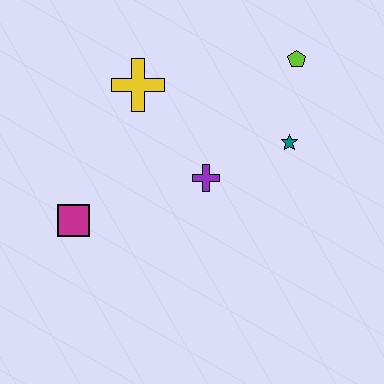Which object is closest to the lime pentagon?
The teal star is closest to the lime pentagon.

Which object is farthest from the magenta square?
The lime pentagon is farthest from the magenta square.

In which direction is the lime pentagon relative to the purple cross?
The lime pentagon is above the purple cross.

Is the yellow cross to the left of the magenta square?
No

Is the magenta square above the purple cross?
No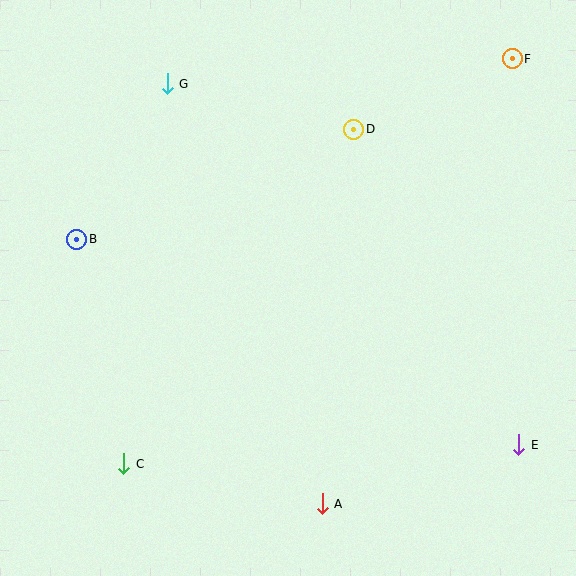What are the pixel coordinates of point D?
Point D is at (354, 129).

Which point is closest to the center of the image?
Point D at (354, 129) is closest to the center.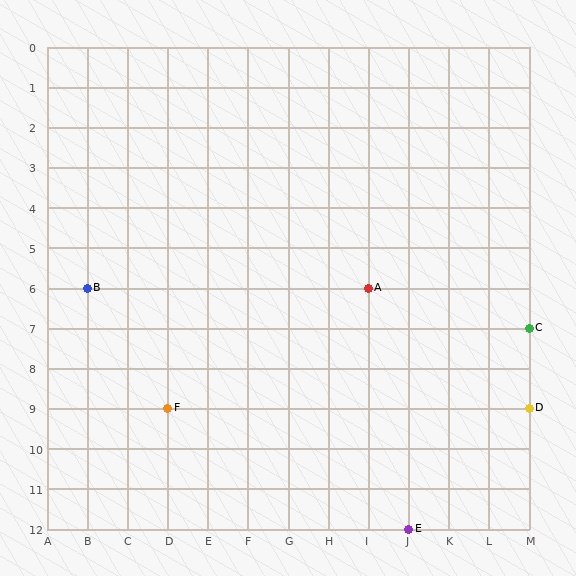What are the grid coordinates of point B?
Point B is at grid coordinates (B, 6).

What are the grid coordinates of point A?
Point A is at grid coordinates (I, 6).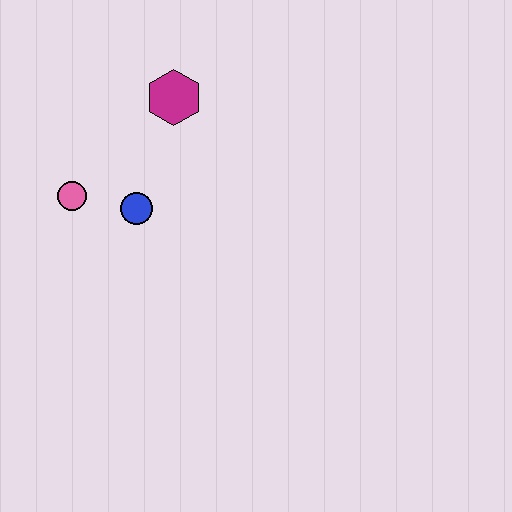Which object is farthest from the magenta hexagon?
The pink circle is farthest from the magenta hexagon.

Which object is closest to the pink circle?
The blue circle is closest to the pink circle.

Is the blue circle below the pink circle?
Yes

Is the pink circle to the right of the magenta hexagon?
No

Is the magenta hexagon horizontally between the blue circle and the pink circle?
No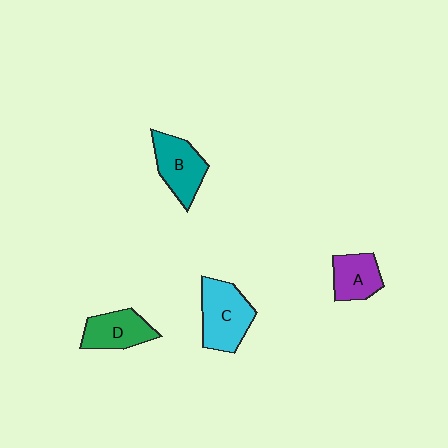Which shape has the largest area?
Shape C (cyan).